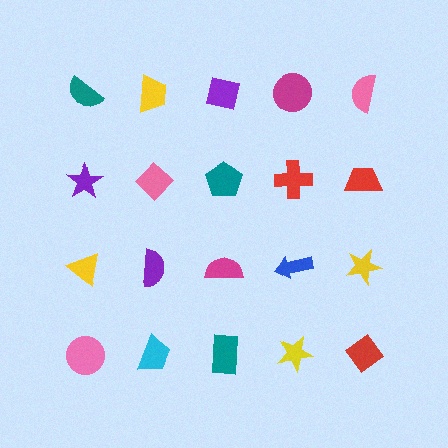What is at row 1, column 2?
A yellow trapezoid.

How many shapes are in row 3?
5 shapes.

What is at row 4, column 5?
A red diamond.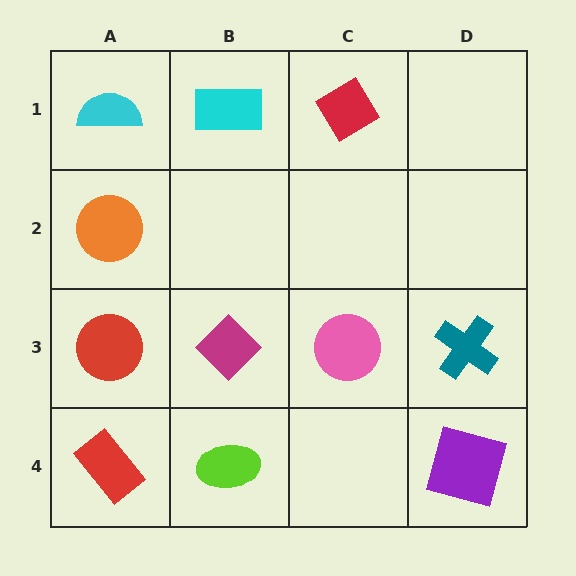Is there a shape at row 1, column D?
No, that cell is empty.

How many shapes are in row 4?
3 shapes.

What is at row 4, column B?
A lime ellipse.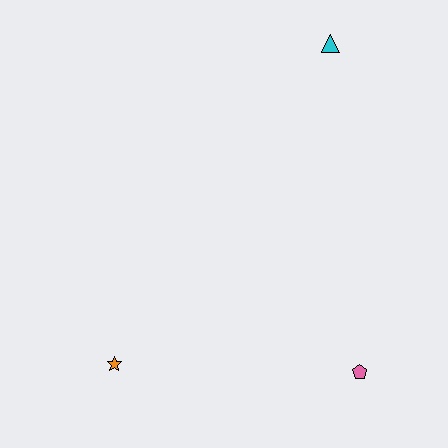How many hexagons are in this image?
There are no hexagons.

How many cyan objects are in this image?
There is 1 cyan object.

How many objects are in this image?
There are 3 objects.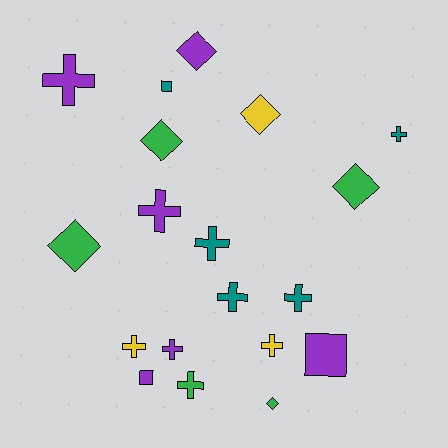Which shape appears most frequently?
Cross, with 10 objects.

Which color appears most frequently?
Purple, with 6 objects.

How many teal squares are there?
There is 1 teal square.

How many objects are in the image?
There are 19 objects.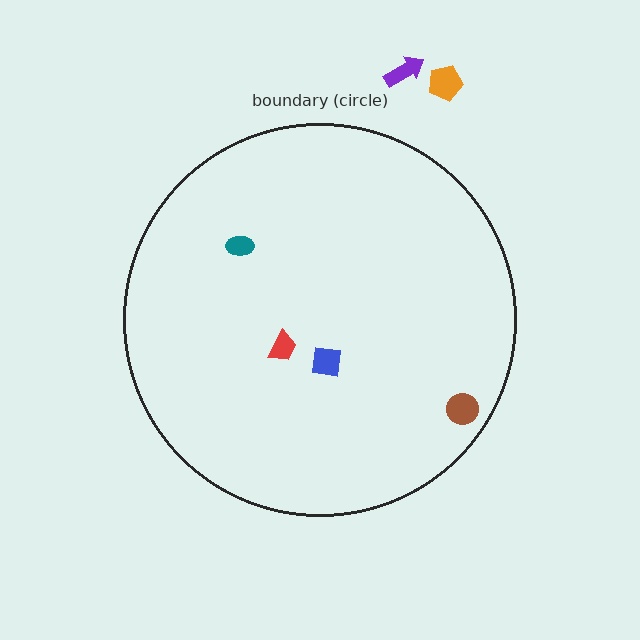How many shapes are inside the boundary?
4 inside, 2 outside.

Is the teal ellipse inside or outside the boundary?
Inside.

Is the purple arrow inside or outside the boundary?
Outside.